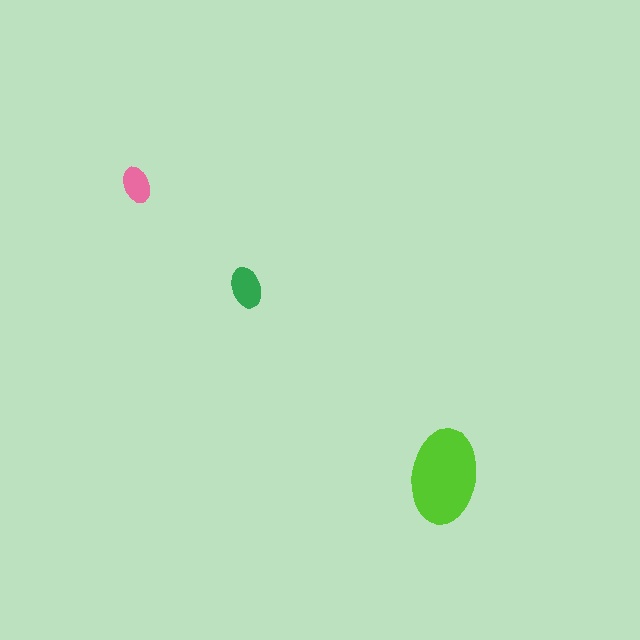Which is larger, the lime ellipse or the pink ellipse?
The lime one.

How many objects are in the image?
There are 3 objects in the image.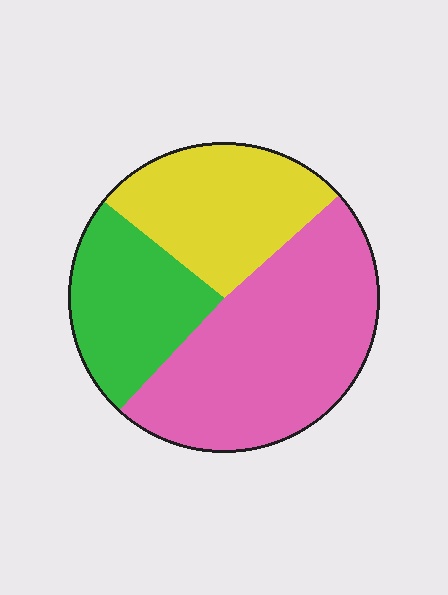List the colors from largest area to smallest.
From largest to smallest: pink, yellow, green.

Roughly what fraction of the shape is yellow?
Yellow takes up about one quarter (1/4) of the shape.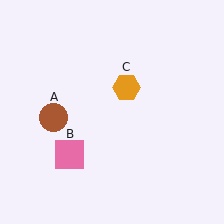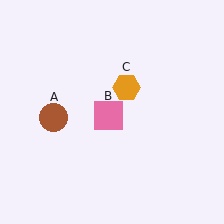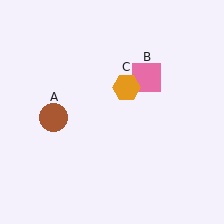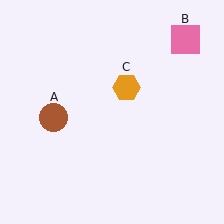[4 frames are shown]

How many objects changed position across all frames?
1 object changed position: pink square (object B).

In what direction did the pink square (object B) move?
The pink square (object B) moved up and to the right.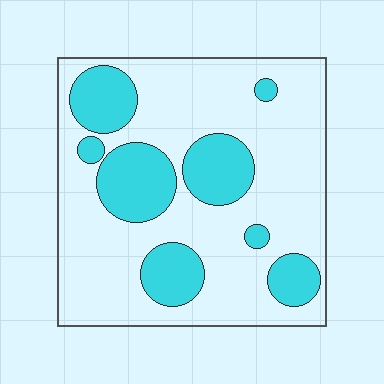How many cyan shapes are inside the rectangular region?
8.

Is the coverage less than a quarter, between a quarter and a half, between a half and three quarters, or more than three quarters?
Between a quarter and a half.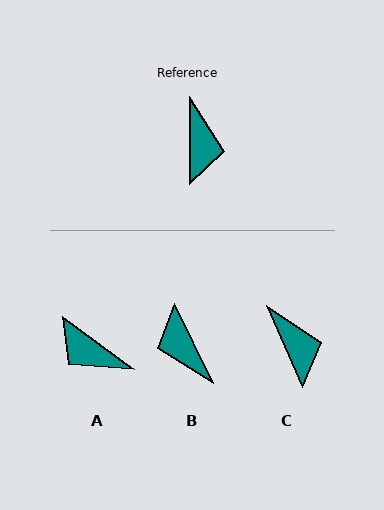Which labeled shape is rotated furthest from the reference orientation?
B, about 154 degrees away.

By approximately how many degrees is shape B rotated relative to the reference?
Approximately 154 degrees clockwise.